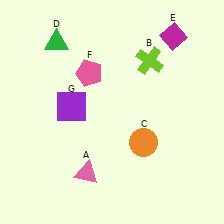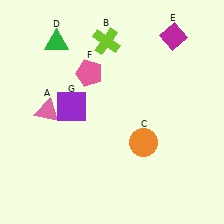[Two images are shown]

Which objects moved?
The objects that moved are: the pink triangle (A), the lime cross (B).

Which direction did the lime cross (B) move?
The lime cross (B) moved left.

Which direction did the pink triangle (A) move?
The pink triangle (A) moved up.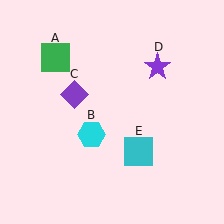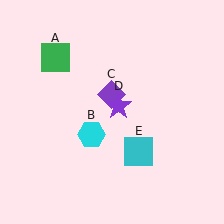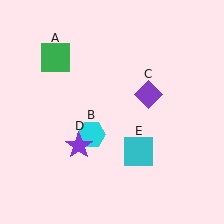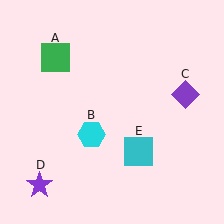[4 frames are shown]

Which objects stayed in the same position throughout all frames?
Green square (object A) and cyan hexagon (object B) and cyan square (object E) remained stationary.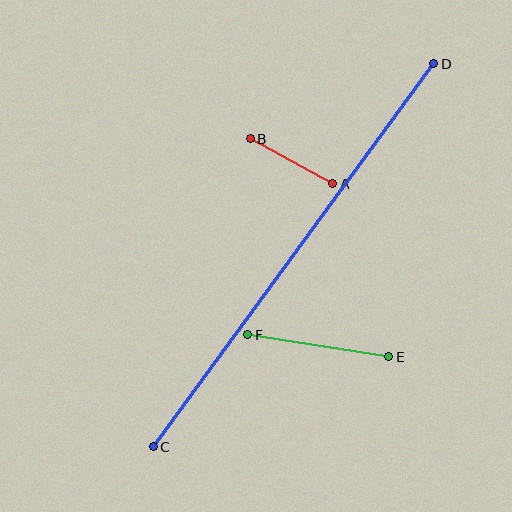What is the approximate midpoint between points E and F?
The midpoint is at approximately (318, 346) pixels.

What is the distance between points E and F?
The distance is approximately 143 pixels.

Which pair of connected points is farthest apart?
Points C and D are farthest apart.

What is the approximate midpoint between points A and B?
The midpoint is at approximately (292, 161) pixels.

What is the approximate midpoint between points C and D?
The midpoint is at approximately (294, 255) pixels.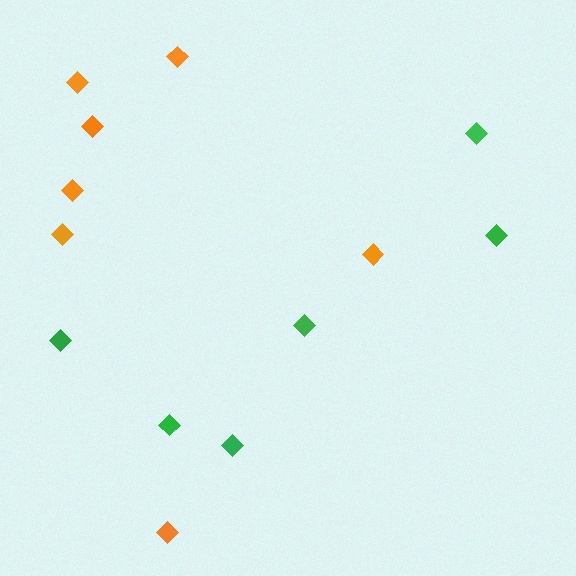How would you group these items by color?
There are 2 groups: one group of orange diamonds (7) and one group of green diamonds (6).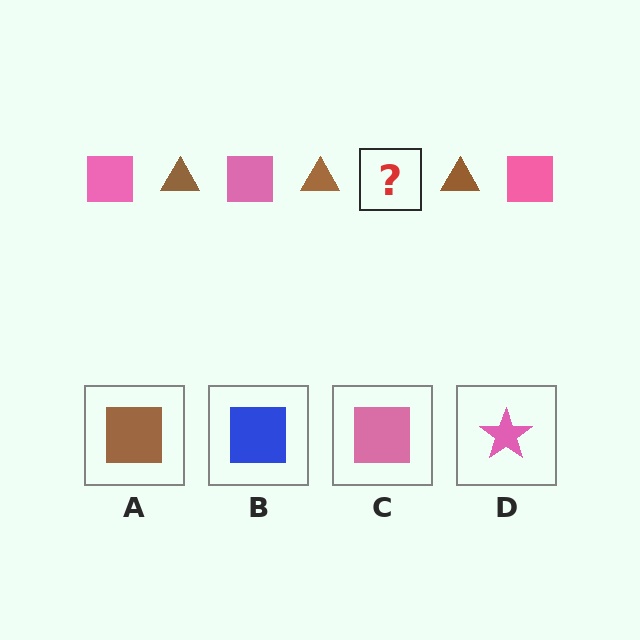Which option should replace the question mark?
Option C.